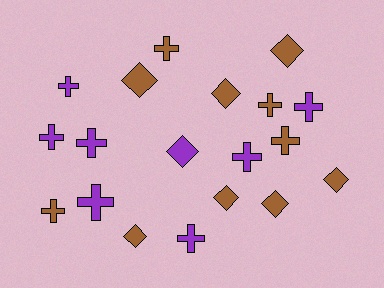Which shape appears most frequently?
Cross, with 11 objects.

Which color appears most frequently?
Brown, with 11 objects.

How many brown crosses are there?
There are 4 brown crosses.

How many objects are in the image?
There are 19 objects.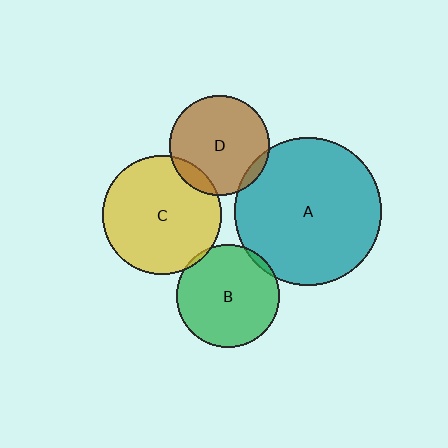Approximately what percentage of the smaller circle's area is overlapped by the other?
Approximately 5%.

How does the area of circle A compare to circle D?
Approximately 2.1 times.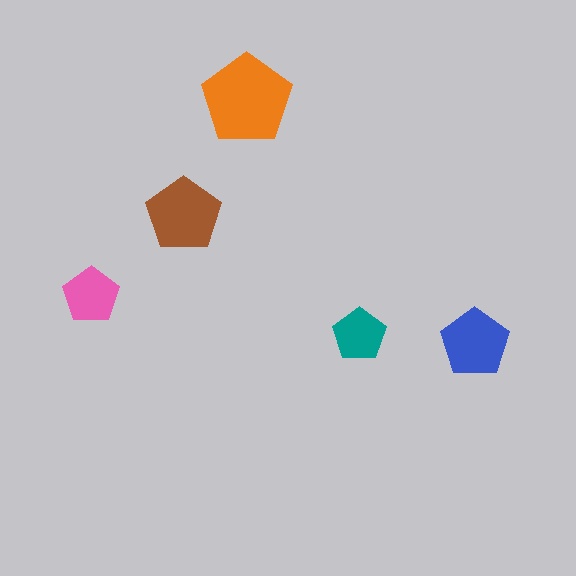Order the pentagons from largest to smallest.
the orange one, the brown one, the blue one, the pink one, the teal one.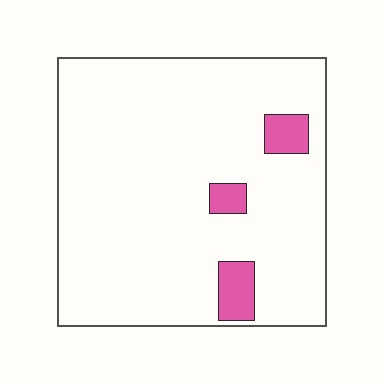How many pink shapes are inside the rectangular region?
3.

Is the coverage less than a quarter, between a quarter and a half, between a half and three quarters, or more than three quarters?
Less than a quarter.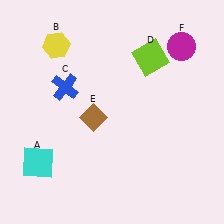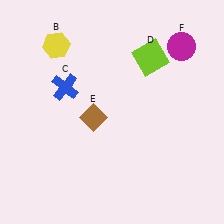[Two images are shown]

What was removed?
The cyan square (A) was removed in Image 2.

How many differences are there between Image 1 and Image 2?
There is 1 difference between the two images.